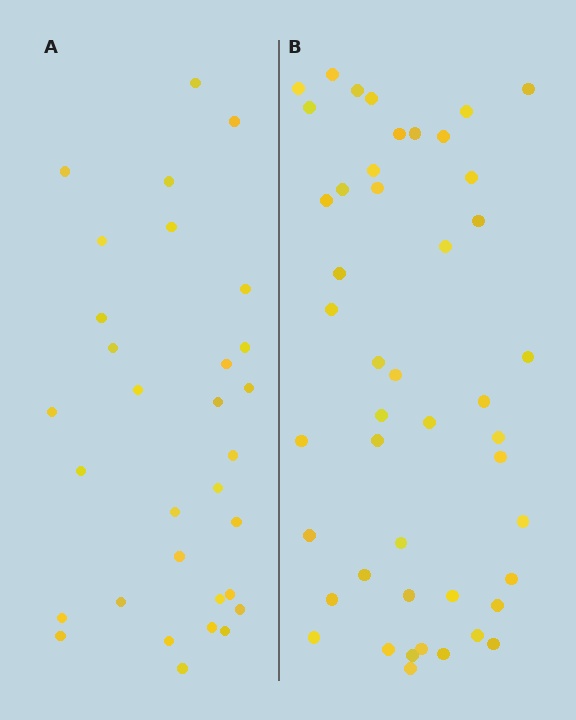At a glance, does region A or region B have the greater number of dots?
Region B (the right region) has more dots.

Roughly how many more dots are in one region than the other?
Region B has approximately 15 more dots than region A.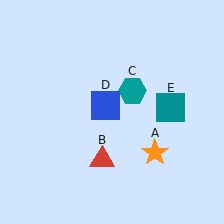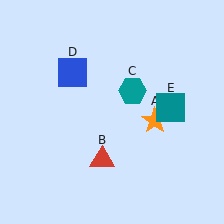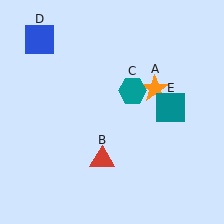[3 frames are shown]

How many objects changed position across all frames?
2 objects changed position: orange star (object A), blue square (object D).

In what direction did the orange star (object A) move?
The orange star (object A) moved up.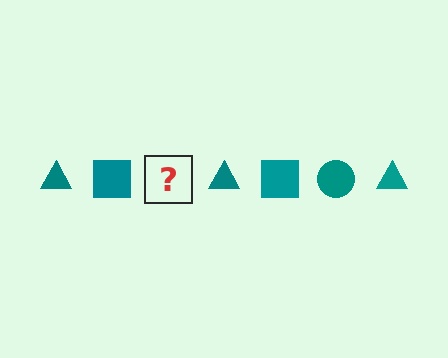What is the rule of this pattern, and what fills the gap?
The rule is that the pattern cycles through triangle, square, circle shapes in teal. The gap should be filled with a teal circle.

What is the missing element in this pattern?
The missing element is a teal circle.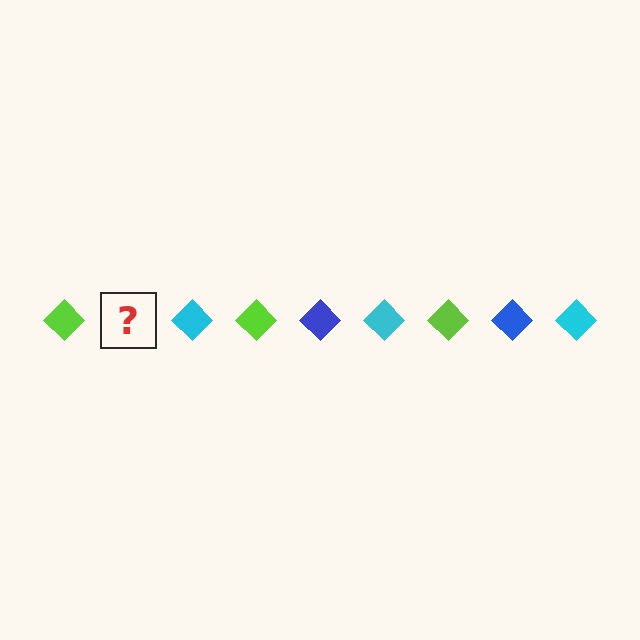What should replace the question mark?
The question mark should be replaced with a blue diamond.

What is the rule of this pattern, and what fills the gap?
The rule is that the pattern cycles through lime, blue, cyan diamonds. The gap should be filled with a blue diamond.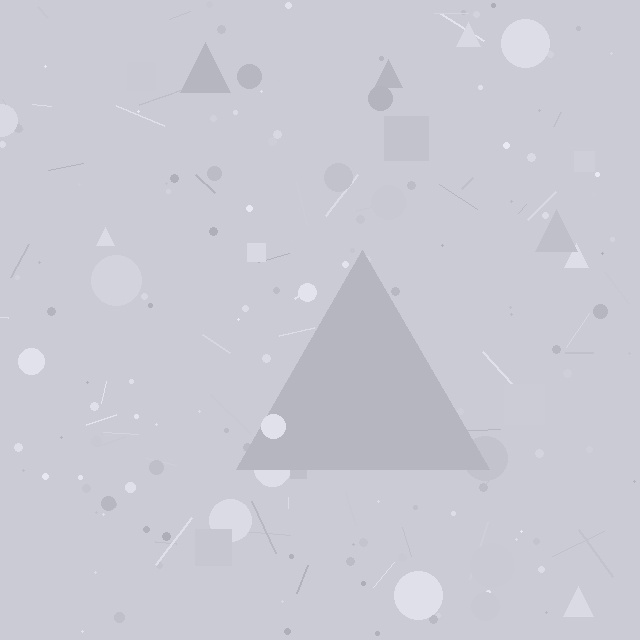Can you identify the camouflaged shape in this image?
The camouflaged shape is a triangle.